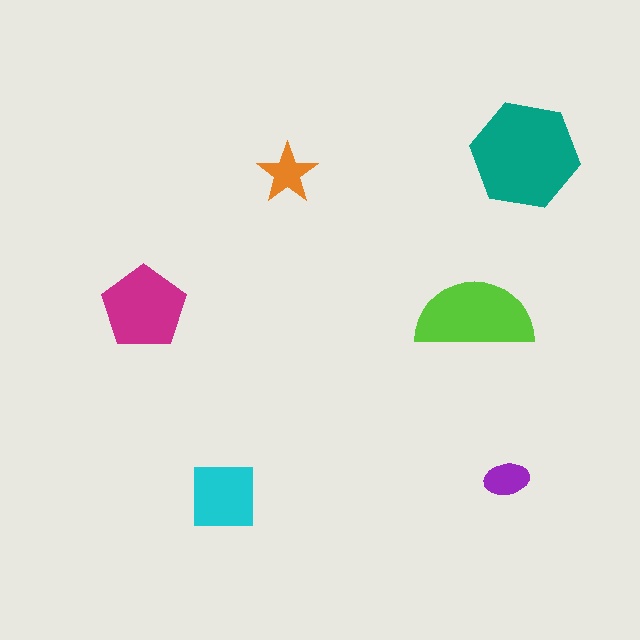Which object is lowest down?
The cyan square is bottommost.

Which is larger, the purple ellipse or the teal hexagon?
The teal hexagon.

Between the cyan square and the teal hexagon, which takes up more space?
The teal hexagon.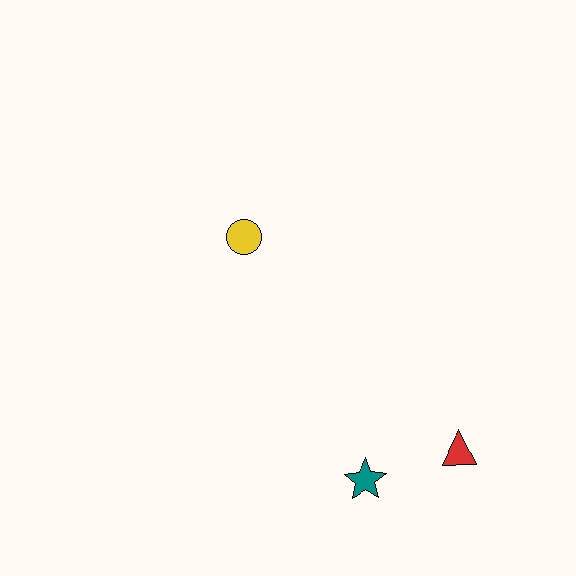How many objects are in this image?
There are 3 objects.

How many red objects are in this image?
There is 1 red object.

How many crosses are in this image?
There are no crosses.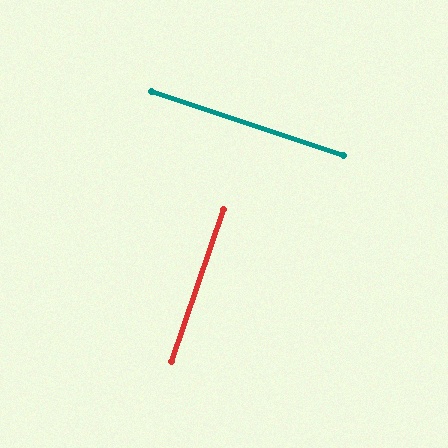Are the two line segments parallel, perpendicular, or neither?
Perpendicular — they meet at approximately 89°.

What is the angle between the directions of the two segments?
Approximately 89 degrees.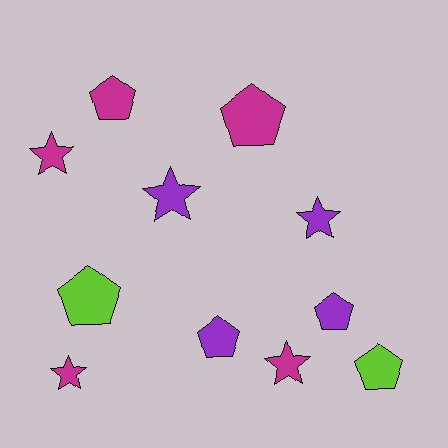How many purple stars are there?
There are 2 purple stars.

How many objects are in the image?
There are 11 objects.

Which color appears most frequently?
Magenta, with 5 objects.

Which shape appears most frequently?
Pentagon, with 6 objects.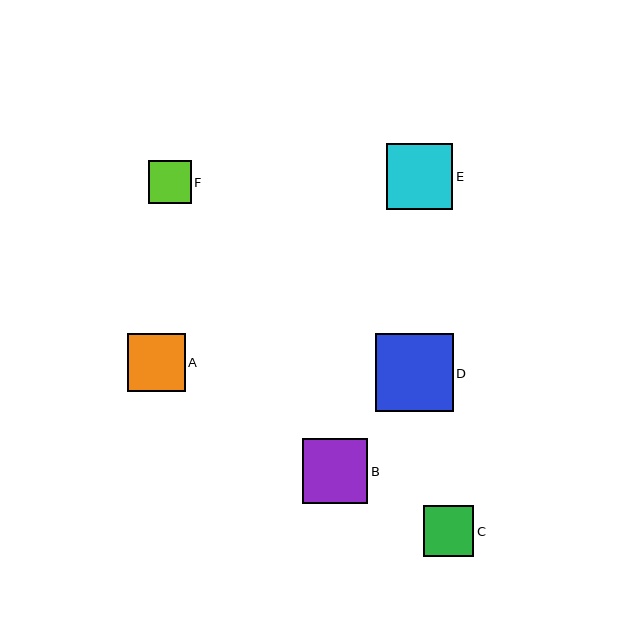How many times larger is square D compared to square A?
Square D is approximately 1.3 times the size of square A.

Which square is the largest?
Square D is the largest with a size of approximately 78 pixels.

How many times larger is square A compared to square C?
Square A is approximately 1.1 times the size of square C.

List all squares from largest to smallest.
From largest to smallest: D, E, B, A, C, F.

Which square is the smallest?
Square F is the smallest with a size of approximately 43 pixels.